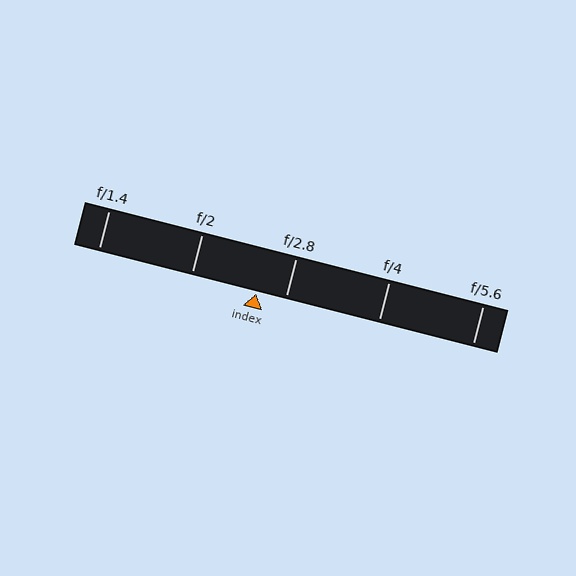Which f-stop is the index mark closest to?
The index mark is closest to f/2.8.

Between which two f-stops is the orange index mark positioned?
The index mark is between f/2 and f/2.8.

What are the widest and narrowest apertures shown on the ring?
The widest aperture shown is f/1.4 and the narrowest is f/5.6.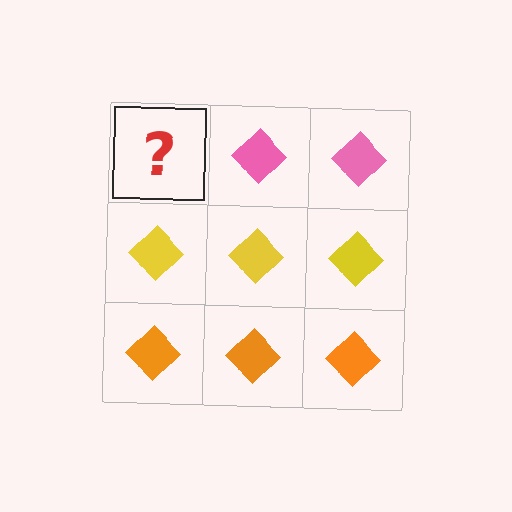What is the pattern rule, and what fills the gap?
The rule is that each row has a consistent color. The gap should be filled with a pink diamond.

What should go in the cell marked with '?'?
The missing cell should contain a pink diamond.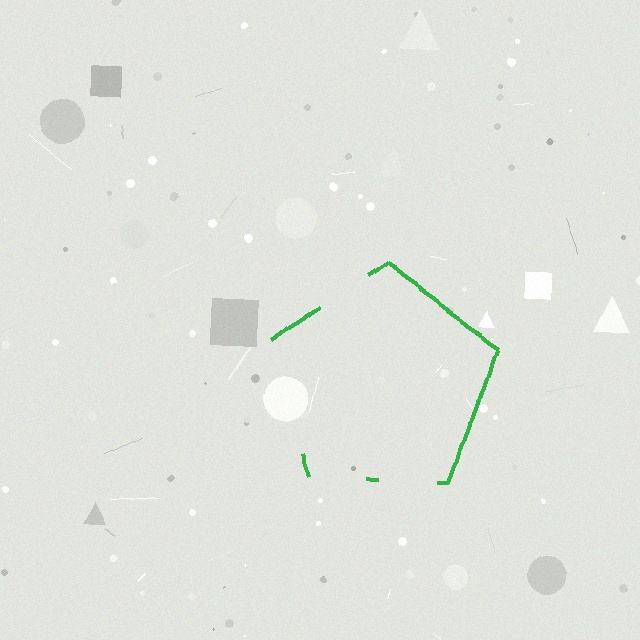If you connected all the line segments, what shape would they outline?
They would outline a pentagon.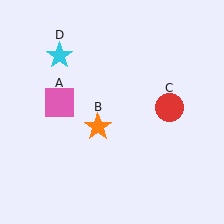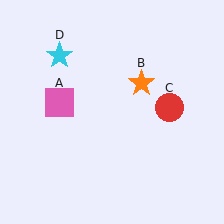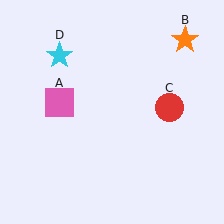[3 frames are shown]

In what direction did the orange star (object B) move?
The orange star (object B) moved up and to the right.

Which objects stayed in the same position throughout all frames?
Pink square (object A) and red circle (object C) and cyan star (object D) remained stationary.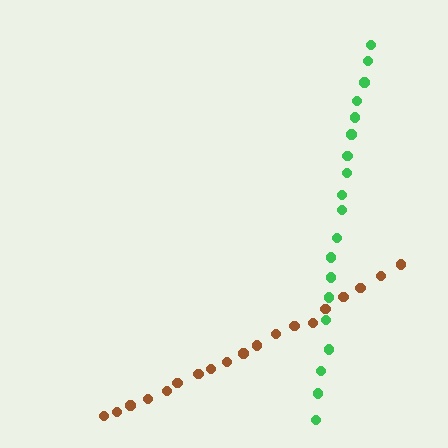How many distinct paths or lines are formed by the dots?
There are 2 distinct paths.